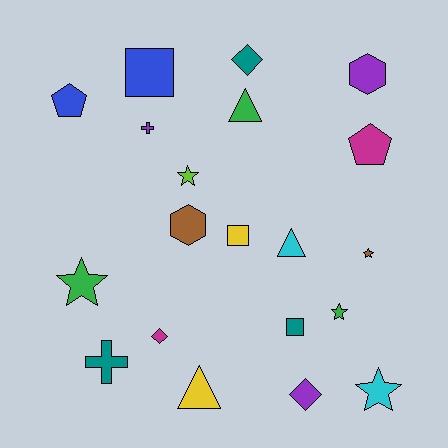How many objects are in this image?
There are 20 objects.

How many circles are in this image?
There are no circles.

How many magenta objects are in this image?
There are 2 magenta objects.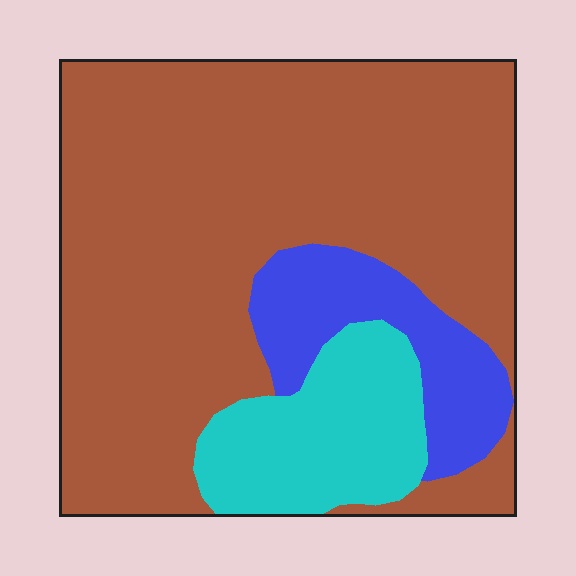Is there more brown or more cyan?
Brown.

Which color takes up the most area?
Brown, at roughly 70%.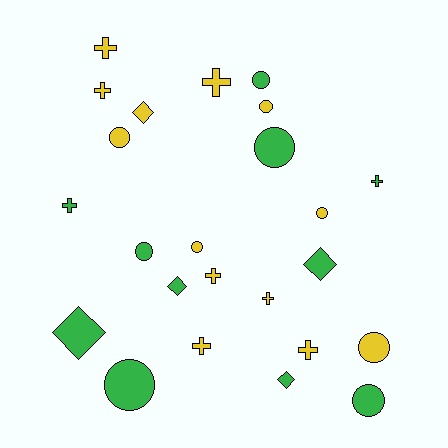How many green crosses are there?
There are 2 green crosses.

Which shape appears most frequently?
Circle, with 10 objects.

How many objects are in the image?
There are 24 objects.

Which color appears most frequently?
Yellow, with 13 objects.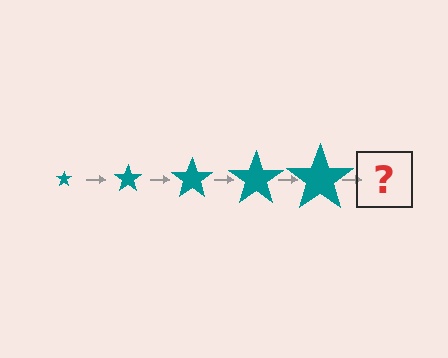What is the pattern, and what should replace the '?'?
The pattern is that the star gets progressively larger each step. The '?' should be a teal star, larger than the previous one.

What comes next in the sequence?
The next element should be a teal star, larger than the previous one.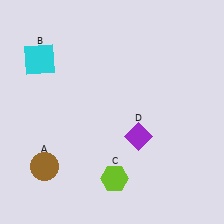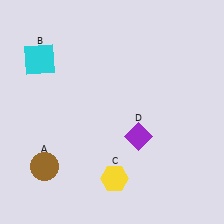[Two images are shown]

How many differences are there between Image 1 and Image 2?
There is 1 difference between the two images.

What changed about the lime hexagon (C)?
In Image 1, C is lime. In Image 2, it changed to yellow.